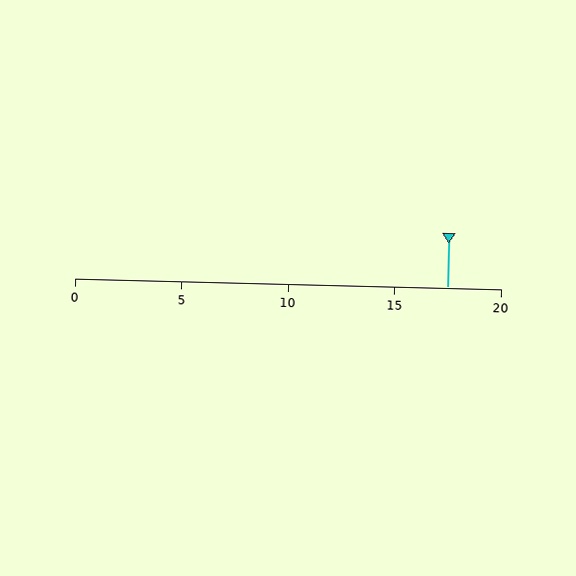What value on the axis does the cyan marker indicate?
The marker indicates approximately 17.5.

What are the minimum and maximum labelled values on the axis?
The axis runs from 0 to 20.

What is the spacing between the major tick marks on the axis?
The major ticks are spaced 5 apart.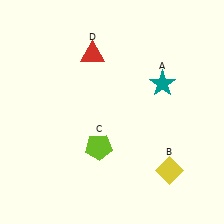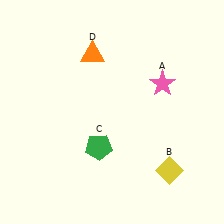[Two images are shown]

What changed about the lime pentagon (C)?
In Image 1, C is lime. In Image 2, it changed to green.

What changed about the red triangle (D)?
In Image 1, D is red. In Image 2, it changed to orange.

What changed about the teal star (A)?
In Image 1, A is teal. In Image 2, it changed to pink.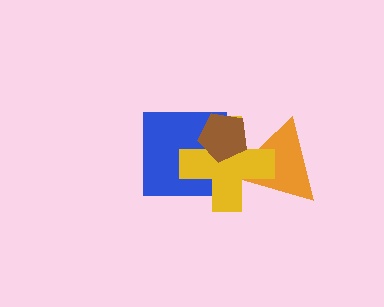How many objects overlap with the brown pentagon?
3 objects overlap with the brown pentagon.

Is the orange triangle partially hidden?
Yes, it is partially covered by another shape.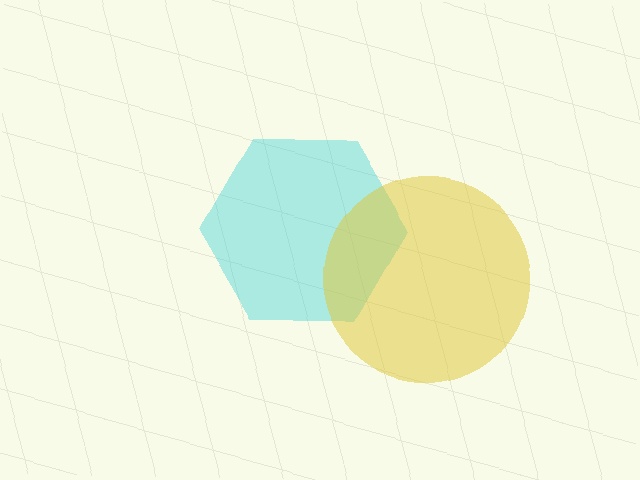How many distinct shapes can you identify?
There are 2 distinct shapes: a cyan hexagon, a yellow circle.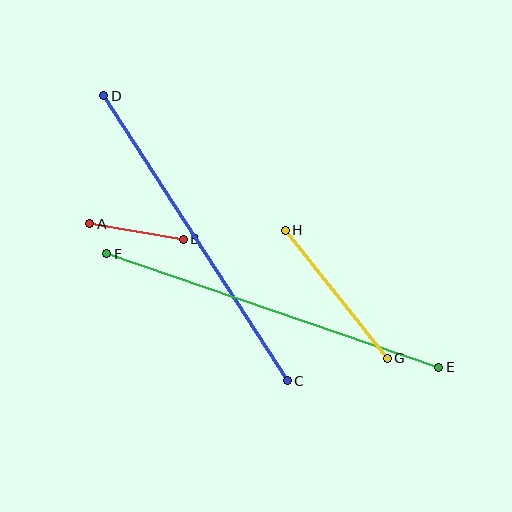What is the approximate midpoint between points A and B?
The midpoint is at approximately (137, 231) pixels.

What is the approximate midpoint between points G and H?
The midpoint is at approximately (336, 294) pixels.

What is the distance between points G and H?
The distance is approximately 164 pixels.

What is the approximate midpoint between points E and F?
The midpoint is at approximately (273, 311) pixels.